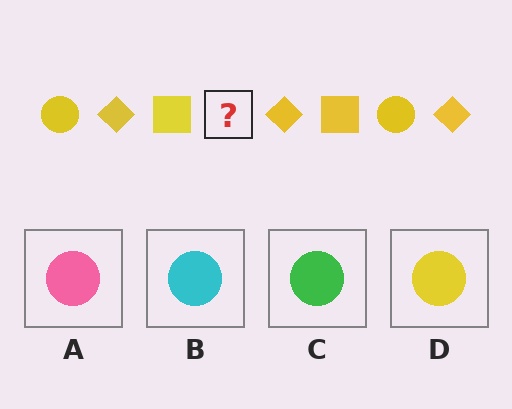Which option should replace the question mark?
Option D.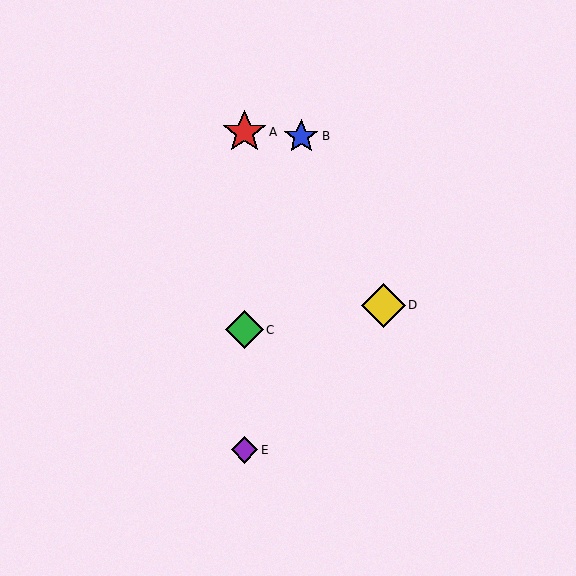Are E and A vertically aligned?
Yes, both are at x≈245.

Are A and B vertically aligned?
No, A is at x≈245 and B is at x≈301.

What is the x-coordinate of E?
Object E is at x≈245.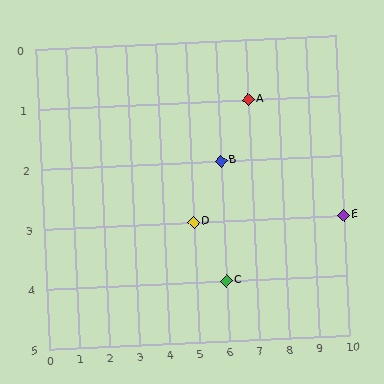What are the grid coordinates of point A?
Point A is at grid coordinates (7, 1).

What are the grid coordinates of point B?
Point B is at grid coordinates (6, 2).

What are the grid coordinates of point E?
Point E is at grid coordinates (10, 3).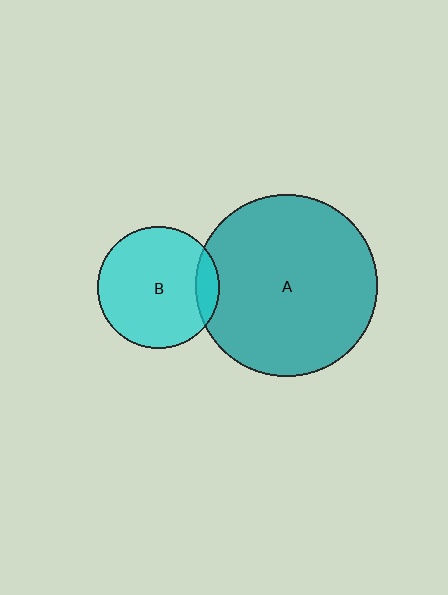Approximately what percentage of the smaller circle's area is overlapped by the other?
Approximately 10%.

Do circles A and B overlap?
Yes.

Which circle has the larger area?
Circle A (teal).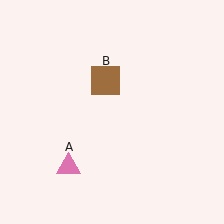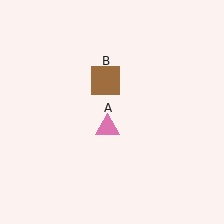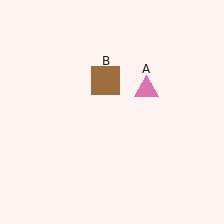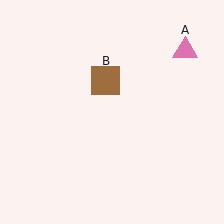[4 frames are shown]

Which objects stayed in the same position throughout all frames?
Brown square (object B) remained stationary.